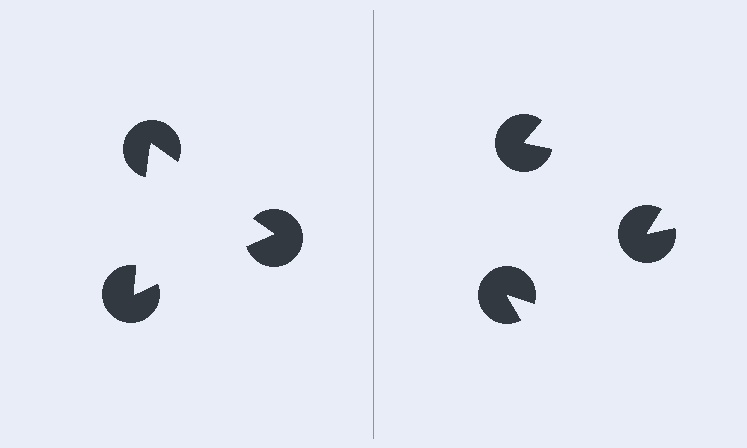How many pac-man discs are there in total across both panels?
6 — 3 on each side.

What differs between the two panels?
The pac-man discs are positioned identically on both sides; only the wedge orientations differ. On the left they align to a triangle; on the right they are misaligned.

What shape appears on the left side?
An illusory triangle.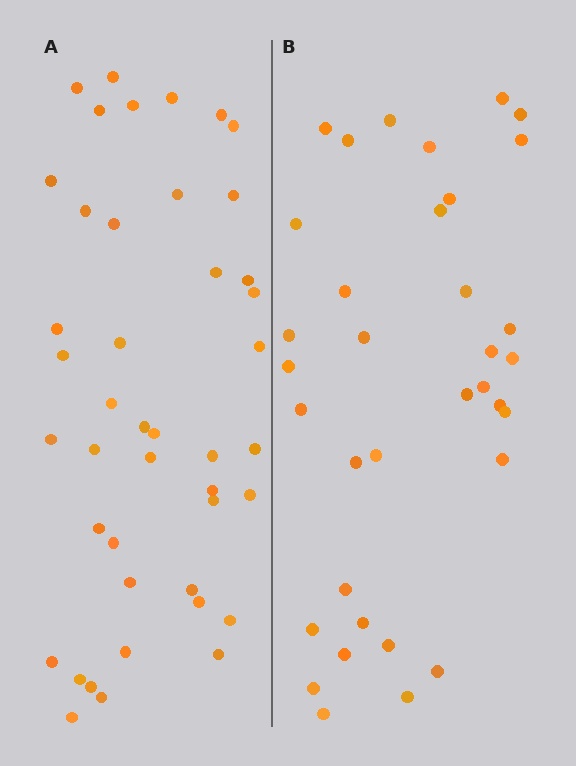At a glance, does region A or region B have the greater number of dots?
Region A (the left region) has more dots.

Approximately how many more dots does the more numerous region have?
Region A has roughly 8 or so more dots than region B.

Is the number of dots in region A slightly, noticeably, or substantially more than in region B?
Region A has only slightly more — the two regions are fairly close. The ratio is roughly 1.2 to 1.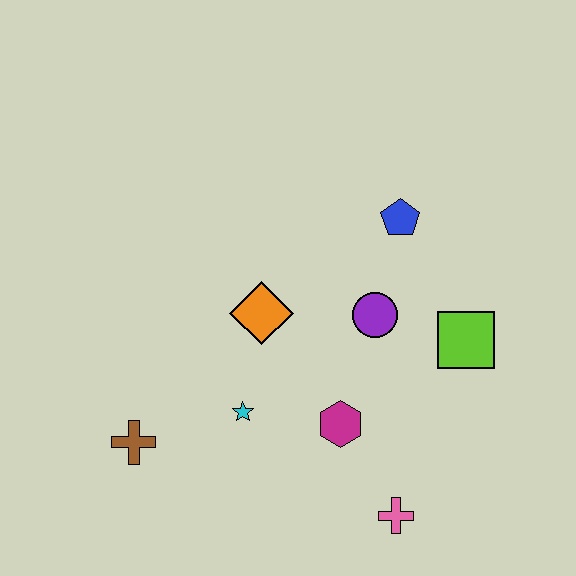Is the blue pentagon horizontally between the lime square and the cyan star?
Yes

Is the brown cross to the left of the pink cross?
Yes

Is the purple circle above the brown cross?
Yes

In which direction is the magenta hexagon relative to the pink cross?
The magenta hexagon is above the pink cross.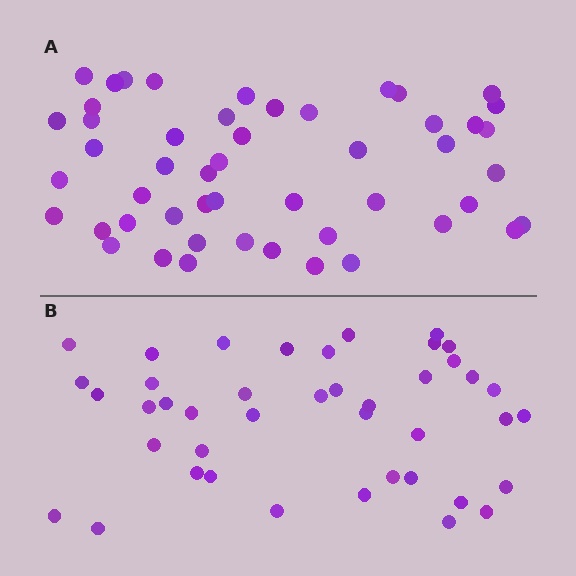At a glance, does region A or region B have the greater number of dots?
Region A (the top region) has more dots.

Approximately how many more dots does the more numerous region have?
Region A has roughly 8 or so more dots than region B.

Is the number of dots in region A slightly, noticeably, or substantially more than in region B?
Region A has only slightly more — the two regions are fairly close. The ratio is roughly 1.2 to 1.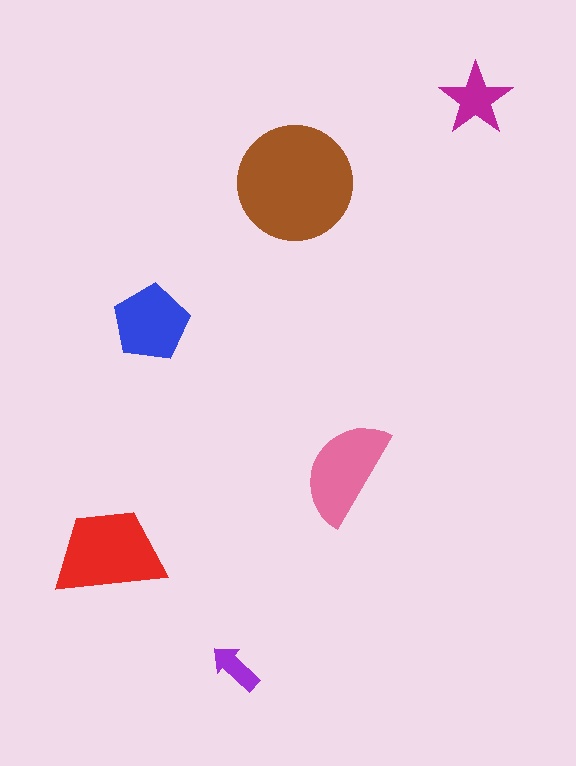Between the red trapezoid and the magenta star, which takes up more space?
The red trapezoid.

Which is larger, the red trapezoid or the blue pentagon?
The red trapezoid.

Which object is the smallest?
The purple arrow.